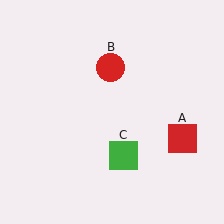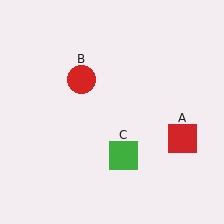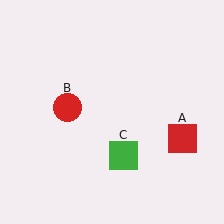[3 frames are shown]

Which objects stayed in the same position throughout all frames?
Red square (object A) and green square (object C) remained stationary.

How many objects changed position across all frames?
1 object changed position: red circle (object B).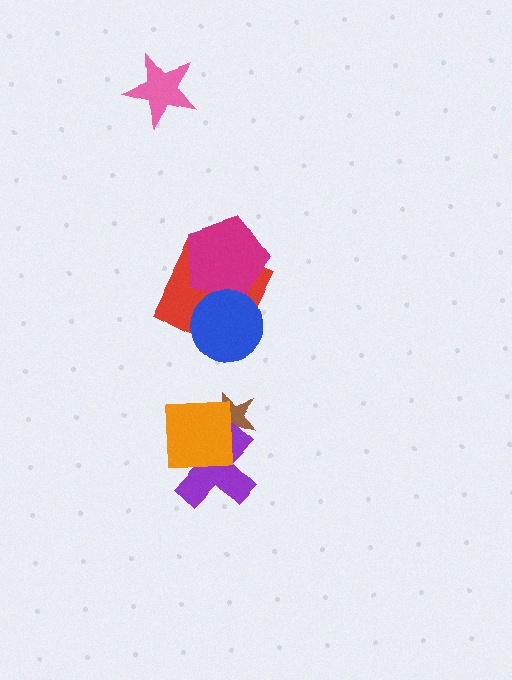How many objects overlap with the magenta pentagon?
2 objects overlap with the magenta pentagon.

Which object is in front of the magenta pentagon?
The blue circle is in front of the magenta pentagon.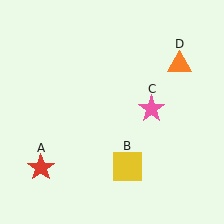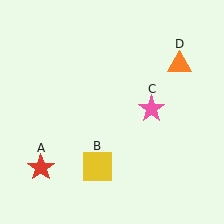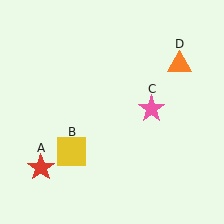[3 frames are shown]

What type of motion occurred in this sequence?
The yellow square (object B) rotated clockwise around the center of the scene.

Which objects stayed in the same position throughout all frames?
Red star (object A) and pink star (object C) and orange triangle (object D) remained stationary.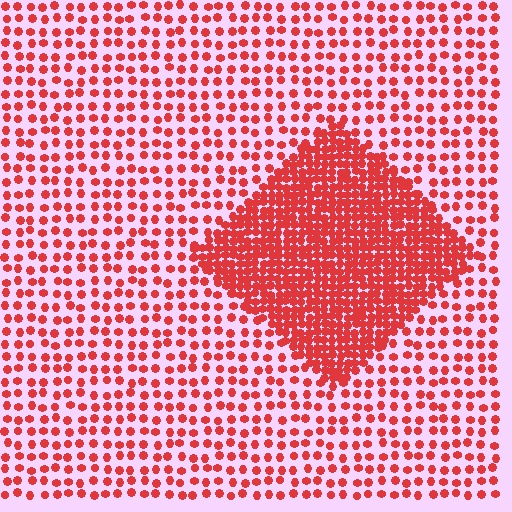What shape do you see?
I see a diamond.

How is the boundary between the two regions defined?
The boundary is defined by a change in element density (approximately 2.7x ratio). All elements are the same color, size, and shape.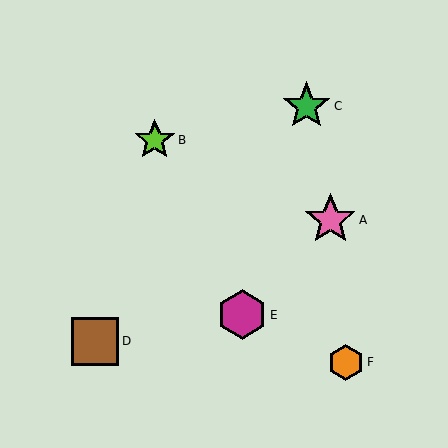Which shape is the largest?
The pink star (labeled A) is the largest.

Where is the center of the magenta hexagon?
The center of the magenta hexagon is at (242, 315).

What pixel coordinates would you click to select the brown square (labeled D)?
Click at (95, 342) to select the brown square D.